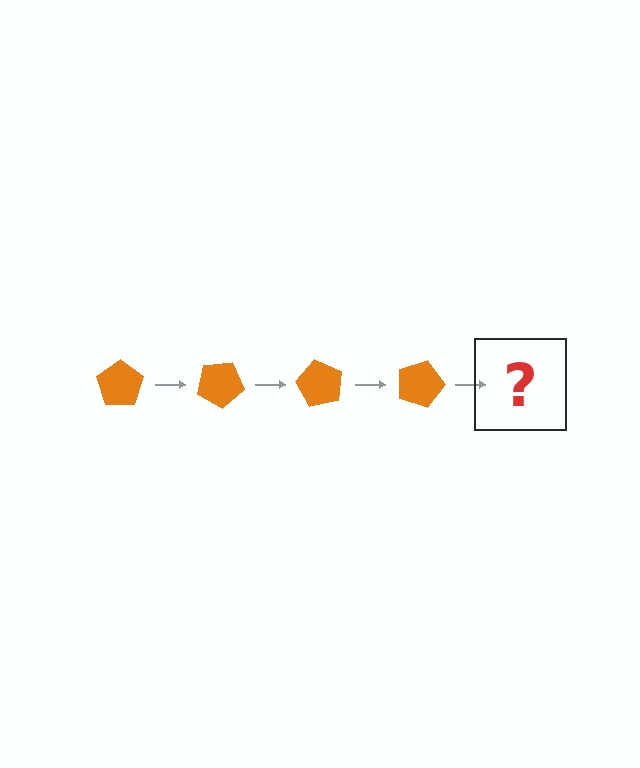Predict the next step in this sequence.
The next step is an orange pentagon rotated 120 degrees.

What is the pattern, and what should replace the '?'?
The pattern is that the pentagon rotates 30 degrees each step. The '?' should be an orange pentagon rotated 120 degrees.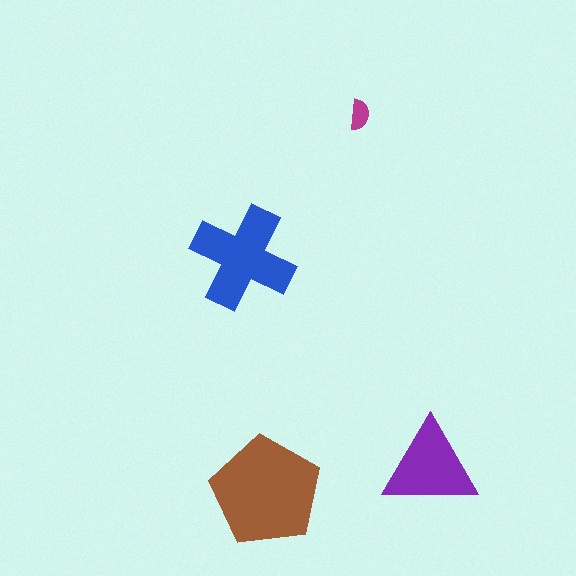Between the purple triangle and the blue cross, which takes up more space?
The blue cross.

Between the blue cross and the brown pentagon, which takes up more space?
The brown pentagon.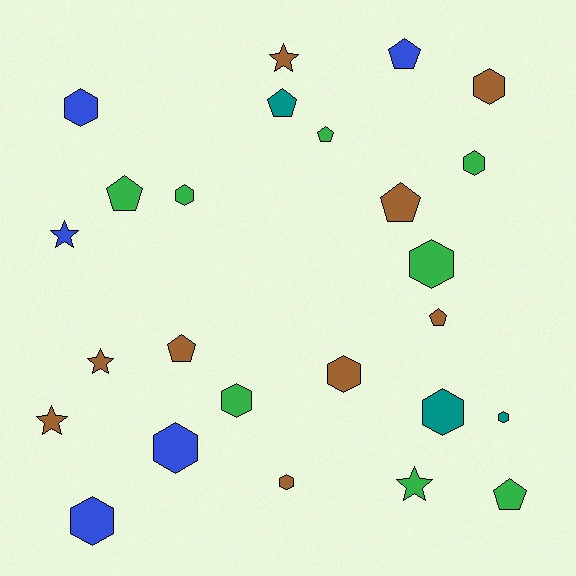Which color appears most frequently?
Brown, with 9 objects.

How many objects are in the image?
There are 25 objects.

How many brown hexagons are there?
There are 3 brown hexagons.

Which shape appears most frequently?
Hexagon, with 12 objects.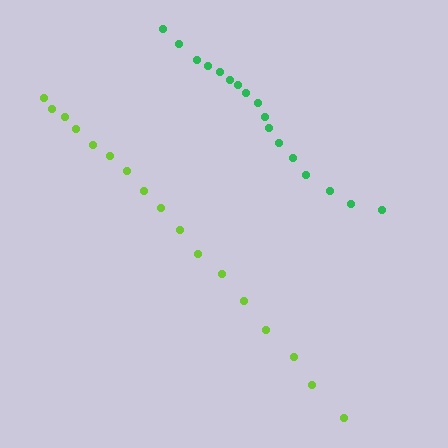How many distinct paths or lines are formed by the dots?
There are 2 distinct paths.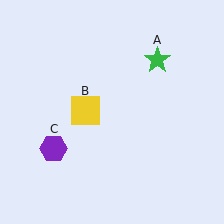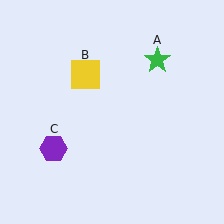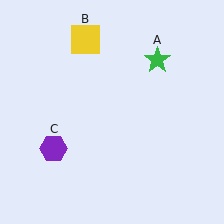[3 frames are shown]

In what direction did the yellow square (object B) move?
The yellow square (object B) moved up.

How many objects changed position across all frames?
1 object changed position: yellow square (object B).